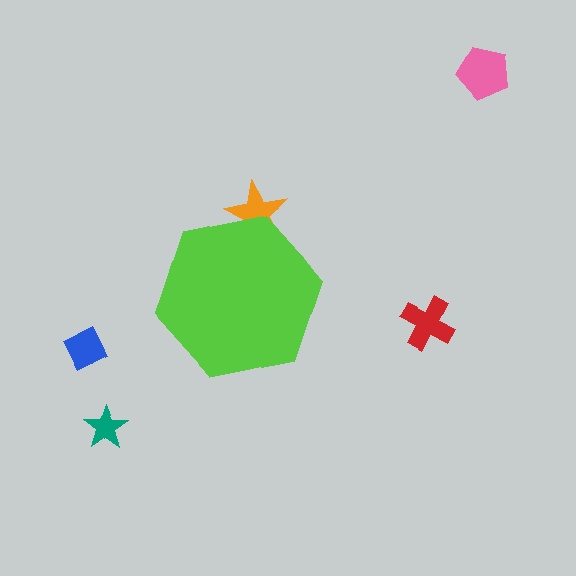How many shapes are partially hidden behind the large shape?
1 shape is partially hidden.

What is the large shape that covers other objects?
A lime hexagon.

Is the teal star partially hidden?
No, the teal star is fully visible.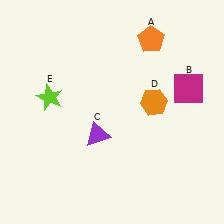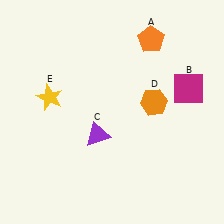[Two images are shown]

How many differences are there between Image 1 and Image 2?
There is 1 difference between the two images.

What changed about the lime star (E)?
In Image 1, E is lime. In Image 2, it changed to yellow.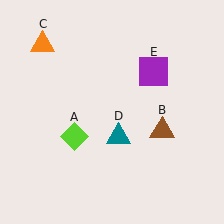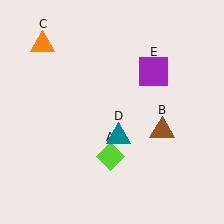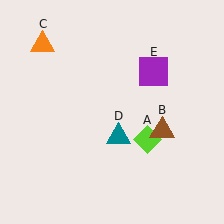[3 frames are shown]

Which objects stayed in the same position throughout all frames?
Brown triangle (object B) and orange triangle (object C) and teal triangle (object D) and purple square (object E) remained stationary.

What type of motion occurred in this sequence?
The lime diamond (object A) rotated counterclockwise around the center of the scene.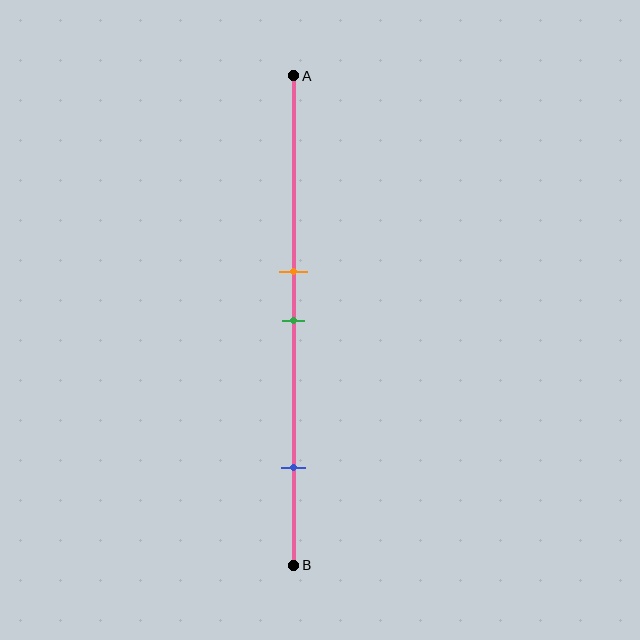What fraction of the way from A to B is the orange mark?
The orange mark is approximately 40% (0.4) of the way from A to B.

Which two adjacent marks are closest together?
The orange and green marks are the closest adjacent pair.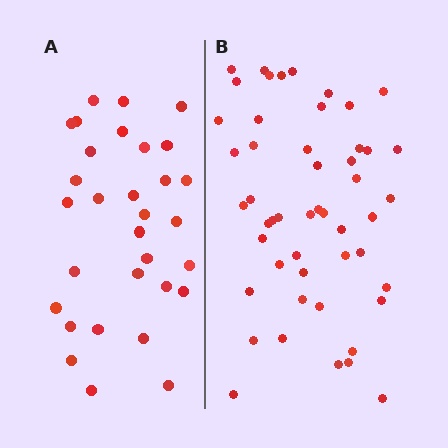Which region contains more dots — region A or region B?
Region B (the right region) has more dots.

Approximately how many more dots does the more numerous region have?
Region B has approximately 20 more dots than region A.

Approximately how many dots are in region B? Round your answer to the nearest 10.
About 50 dots.